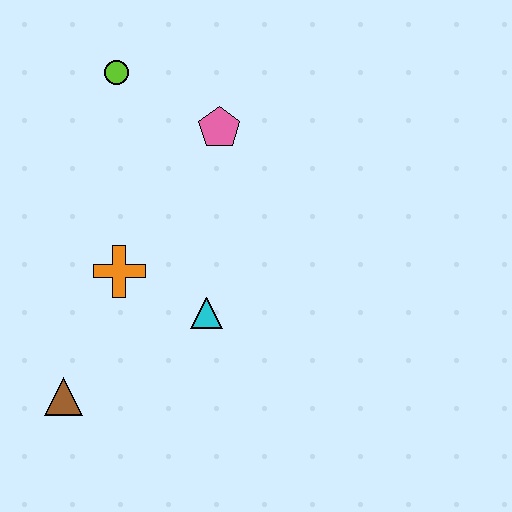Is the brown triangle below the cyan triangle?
Yes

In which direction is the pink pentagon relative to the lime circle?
The pink pentagon is to the right of the lime circle.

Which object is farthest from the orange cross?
The lime circle is farthest from the orange cross.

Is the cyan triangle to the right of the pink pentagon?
No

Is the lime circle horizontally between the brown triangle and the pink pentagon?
Yes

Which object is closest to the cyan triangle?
The orange cross is closest to the cyan triangle.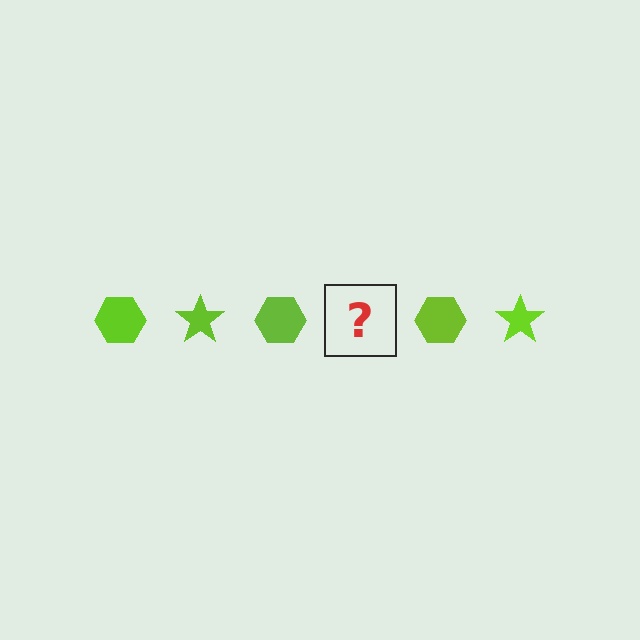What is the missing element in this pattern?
The missing element is a lime star.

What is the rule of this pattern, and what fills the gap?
The rule is that the pattern cycles through hexagon, star shapes in lime. The gap should be filled with a lime star.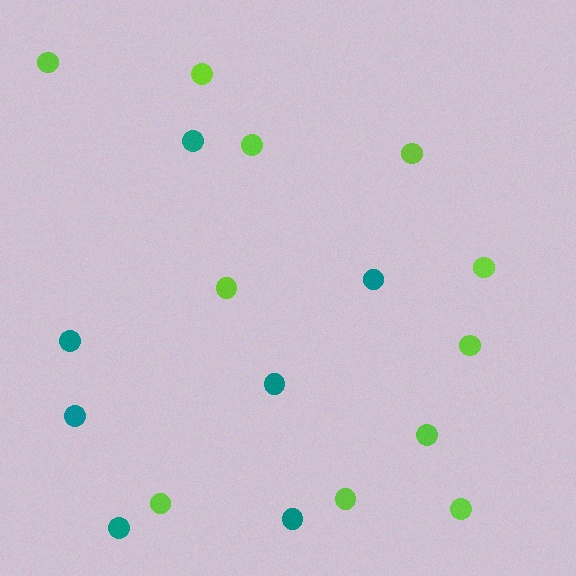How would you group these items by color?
There are 2 groups: one group of lime circles (11) and one group of teal circles (7).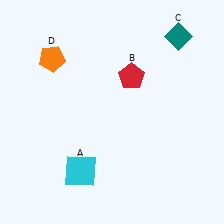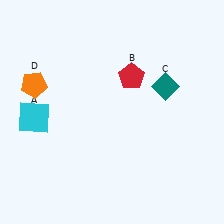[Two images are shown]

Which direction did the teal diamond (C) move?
The teal diamond (C) moved down.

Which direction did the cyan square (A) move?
The cyan square (A) moved up.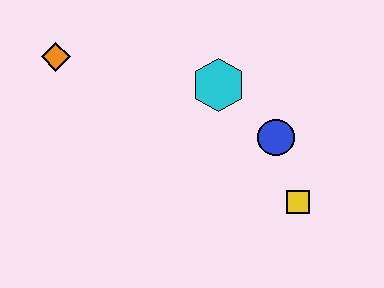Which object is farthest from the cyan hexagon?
The orange diamond is farthest from the cyan hexagon.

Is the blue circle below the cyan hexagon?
Yes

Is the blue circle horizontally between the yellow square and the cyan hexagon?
Yes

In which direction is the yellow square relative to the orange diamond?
The yellow square is to the right of the orange diamond.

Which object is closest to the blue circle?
The yellow square is closest to the blue circle.